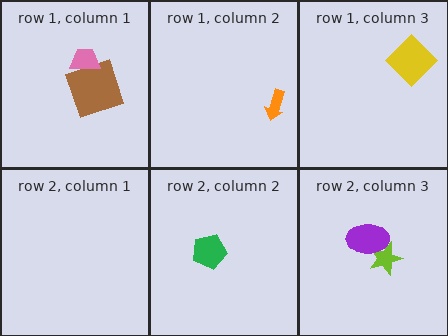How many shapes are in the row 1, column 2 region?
1.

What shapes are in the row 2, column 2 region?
The green pentagon.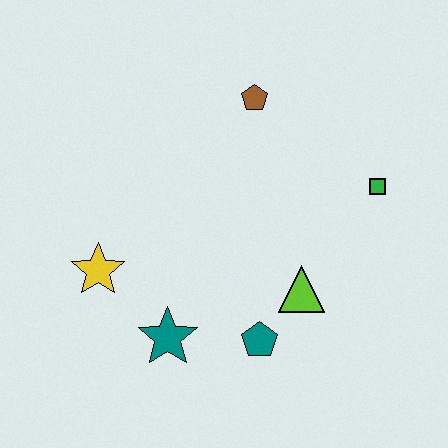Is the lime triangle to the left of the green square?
Yes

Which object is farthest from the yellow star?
The green square is farthest from the yellow star.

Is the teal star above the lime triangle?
No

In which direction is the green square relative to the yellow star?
The green square is to the right of the yellow star.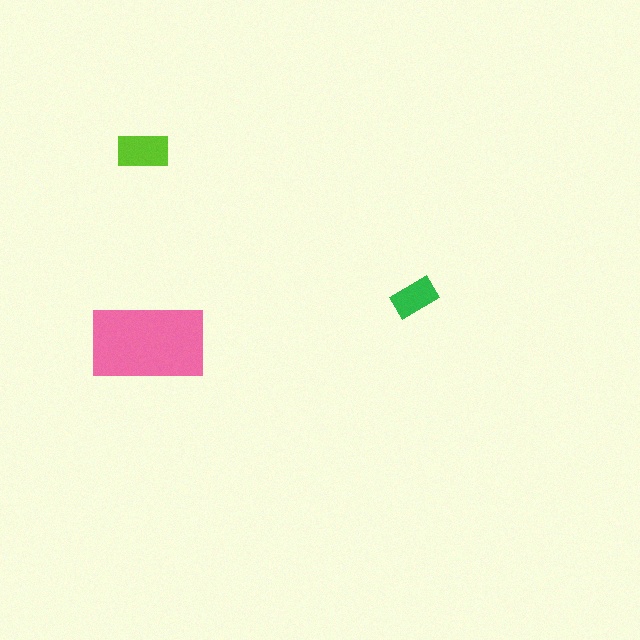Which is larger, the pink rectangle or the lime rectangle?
The pink one.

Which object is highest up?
The lime rectangle is topmost.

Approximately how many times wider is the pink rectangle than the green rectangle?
About 2.5 times wider.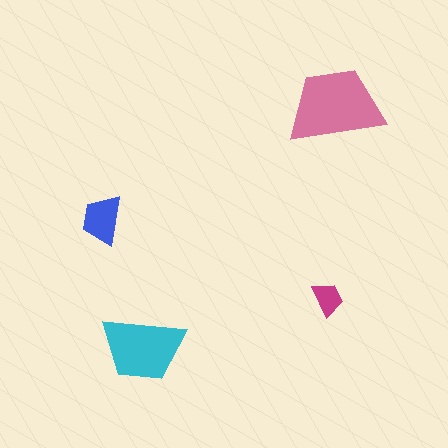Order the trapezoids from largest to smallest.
the pink one, the cyan one, the blue one, the magenta one.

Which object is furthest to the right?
The pink trapezoid is rightmost.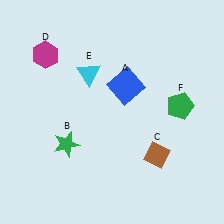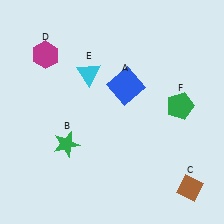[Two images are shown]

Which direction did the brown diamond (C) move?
The brown diamond (C) moved right.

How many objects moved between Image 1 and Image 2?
1 object moved between the two images.